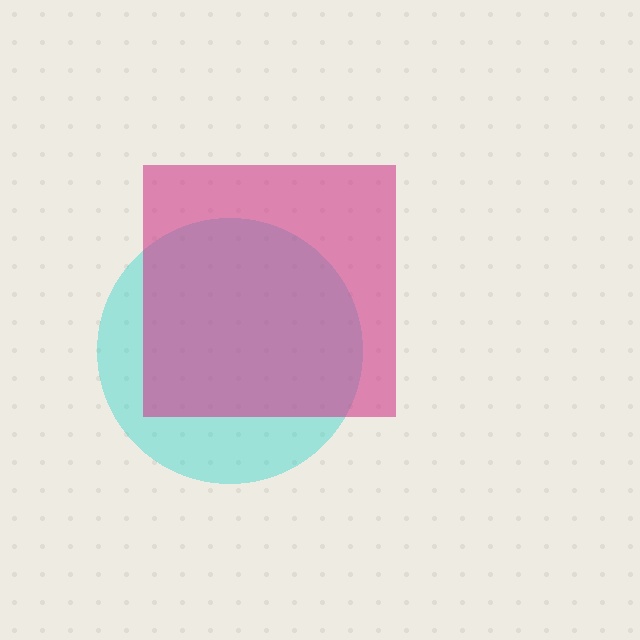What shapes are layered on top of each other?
The layered shapes are: a cyan circle, a magenta square.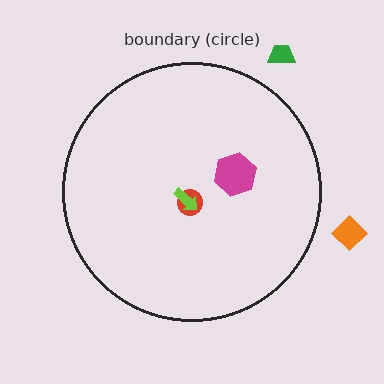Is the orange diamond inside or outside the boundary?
Outside.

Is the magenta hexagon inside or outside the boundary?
Inside.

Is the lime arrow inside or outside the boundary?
Inside.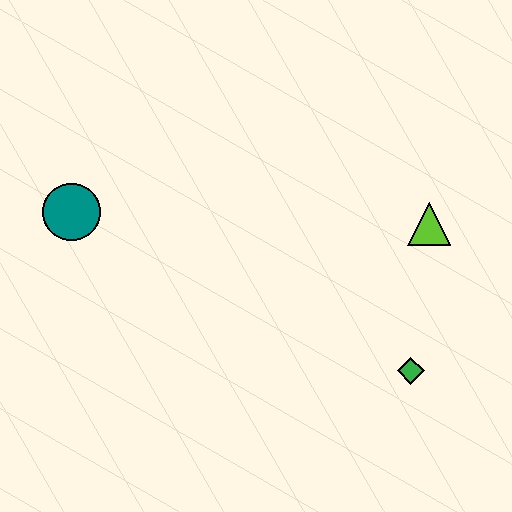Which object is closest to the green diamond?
The lime triangle is closest to the green diamond.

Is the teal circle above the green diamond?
Yes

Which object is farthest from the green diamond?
The teal circle is farthest from the green diamond.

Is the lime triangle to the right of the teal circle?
Yes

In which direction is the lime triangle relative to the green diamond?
The lime triangle is above the green diamond.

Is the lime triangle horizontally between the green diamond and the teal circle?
No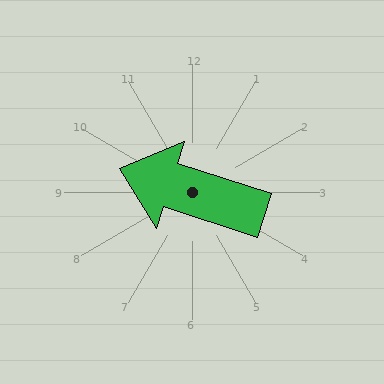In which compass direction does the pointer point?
West.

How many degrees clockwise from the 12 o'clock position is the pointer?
Approximately 288 degrees.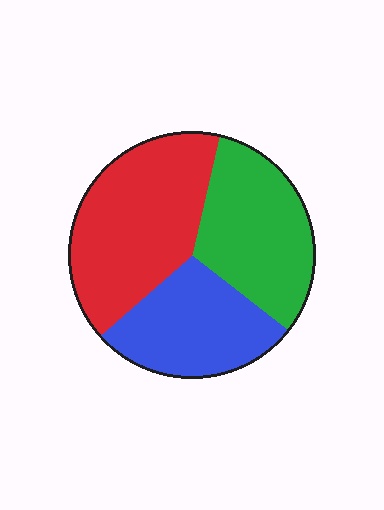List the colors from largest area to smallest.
From largest to smallest: red, green, blue.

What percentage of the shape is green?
Green takes up about one third (1/3) of the shape.